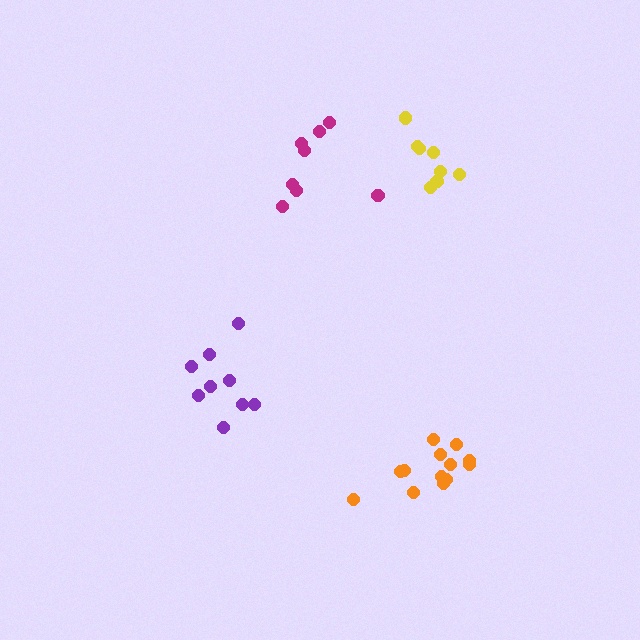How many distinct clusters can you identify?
There are 4 distinct clusters.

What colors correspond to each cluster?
The clusters are colored: orange, magenta, purple, yellow.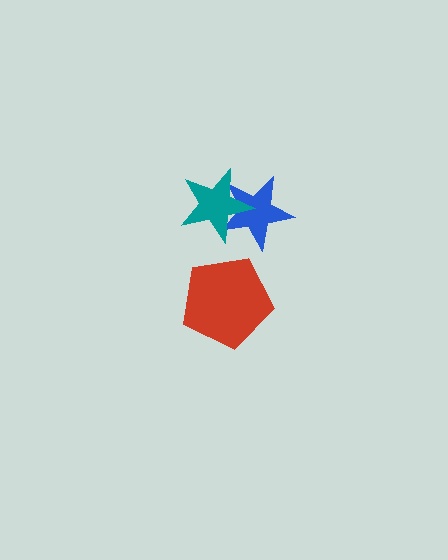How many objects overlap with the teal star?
1 object overlaps with the teal star.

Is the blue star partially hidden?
Yes, it is partially covered by another shape.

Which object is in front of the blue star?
The teal star is in front of the blue star.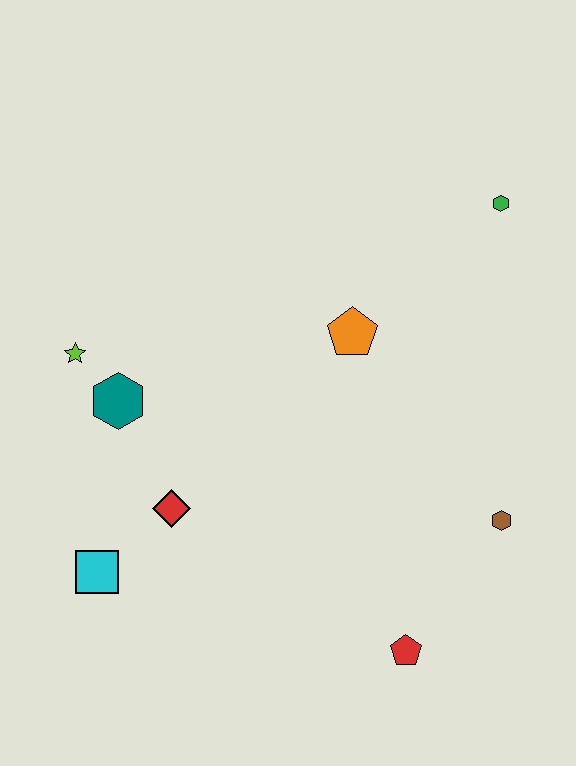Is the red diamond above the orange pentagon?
No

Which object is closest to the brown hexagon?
The red pentagon is closest to the brown hexagon.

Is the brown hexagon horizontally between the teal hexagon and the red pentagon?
No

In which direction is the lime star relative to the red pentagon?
The lime star is to the left of the red pentagon.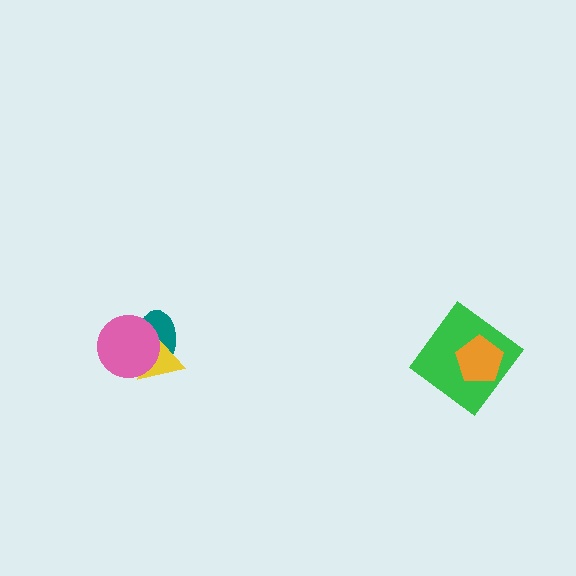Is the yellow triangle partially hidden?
Yes, it is partially covered by another shape.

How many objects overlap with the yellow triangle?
2 objects overlap with the yellow triangle.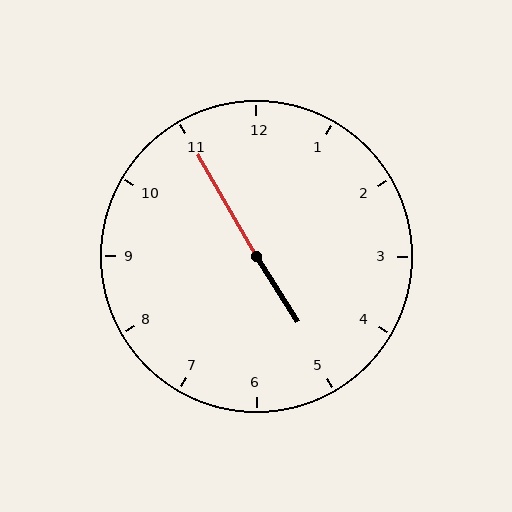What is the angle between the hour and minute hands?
Approximately 178 degrees.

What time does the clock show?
4:55.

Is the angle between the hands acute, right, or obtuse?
It is obtuse.